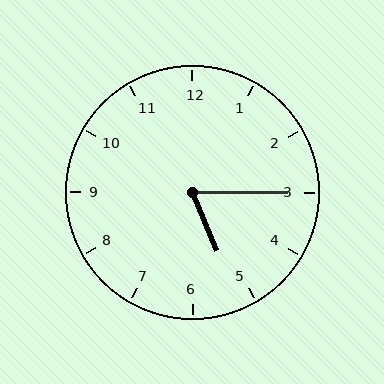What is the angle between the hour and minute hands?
Approximately 68 degrees.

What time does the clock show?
5:15.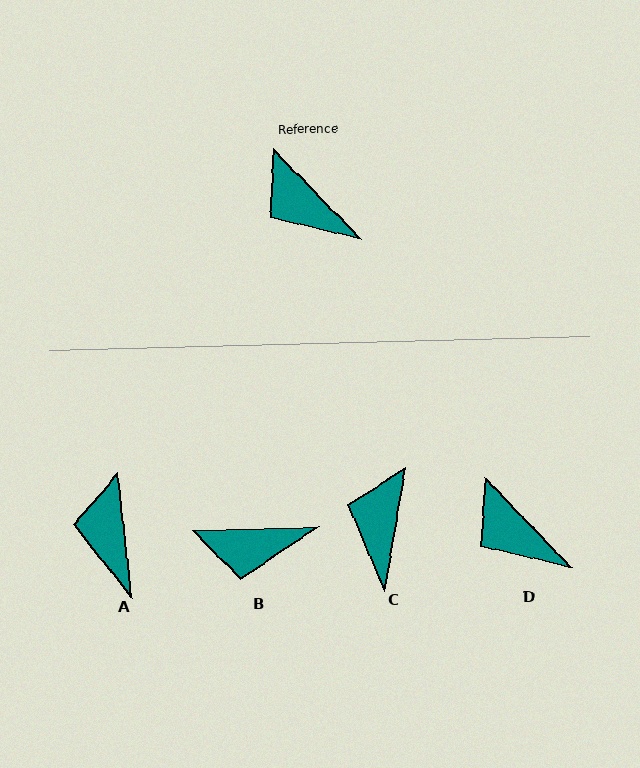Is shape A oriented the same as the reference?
No, it is off by about 37 degrees.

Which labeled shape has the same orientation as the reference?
D.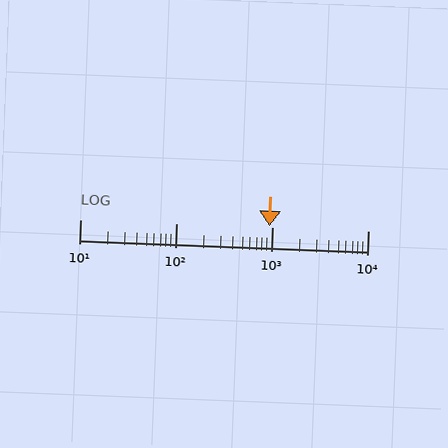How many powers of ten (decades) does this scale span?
The scale spans 3 decades, from 10 to 10000.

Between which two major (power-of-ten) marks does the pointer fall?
The pointer is between 100 and 1000.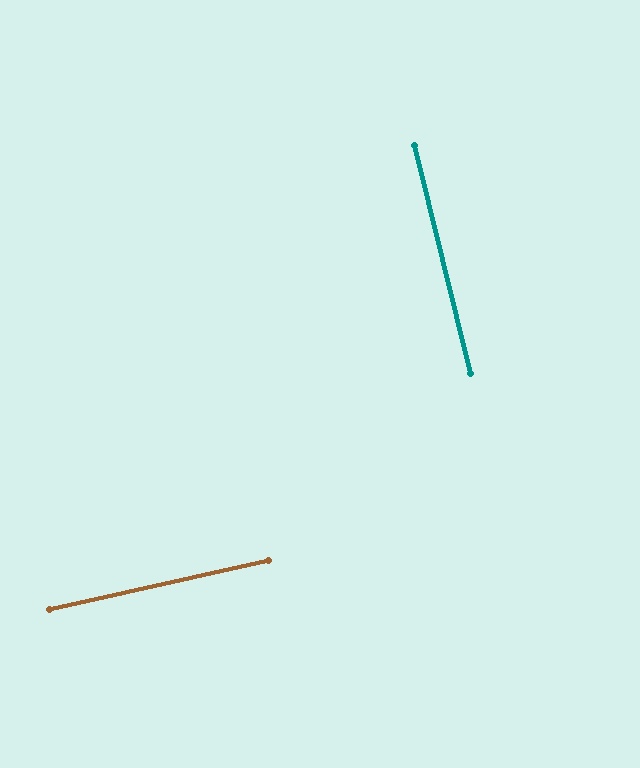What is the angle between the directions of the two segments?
Approximately 89 degrees.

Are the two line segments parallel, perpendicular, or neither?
Perpendicular — they meet at approximately 89°.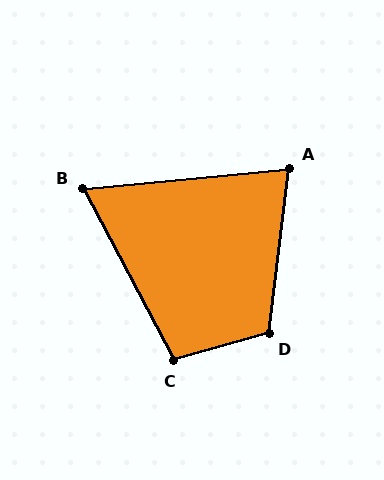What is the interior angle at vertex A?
Approximately 77 degrees (acute).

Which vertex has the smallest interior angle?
B, at approximately 67 degrees.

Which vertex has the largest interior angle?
D, at approximately 113 degrees.